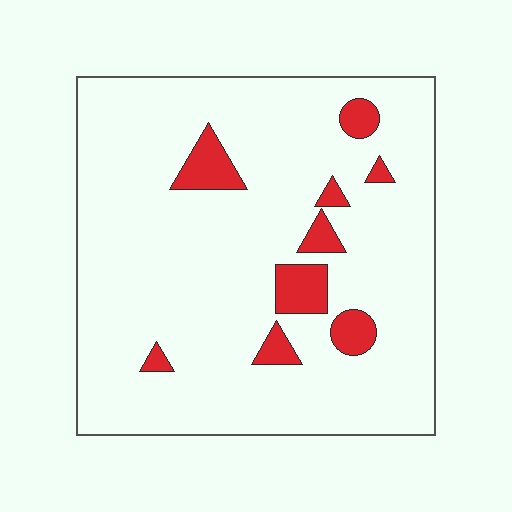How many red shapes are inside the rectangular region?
9.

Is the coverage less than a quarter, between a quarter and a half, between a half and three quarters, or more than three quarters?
Less than a quarter.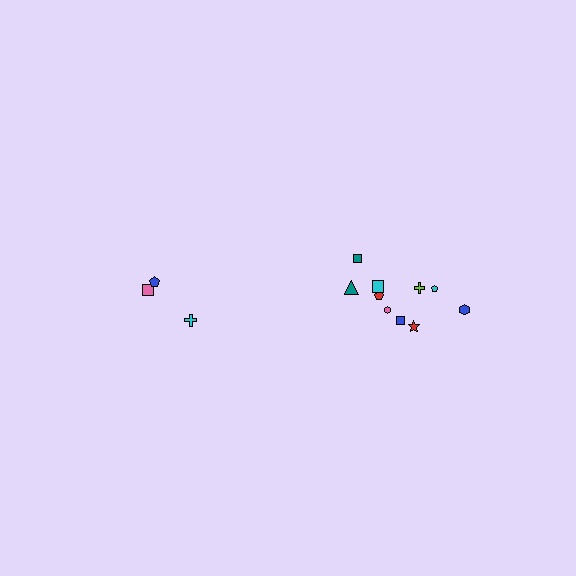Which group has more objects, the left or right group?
The right group.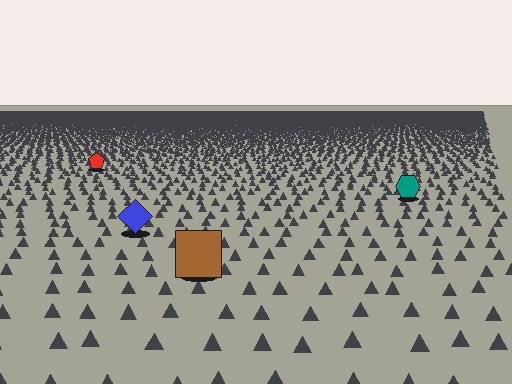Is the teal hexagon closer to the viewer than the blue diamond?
No. The blue diamond is closer — you can tell from the texture gradient: the ground texture is coarser near it.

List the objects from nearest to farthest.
From nearest to farthest: the brown square, the blue diamond, the teal hexagon, the red pentagon.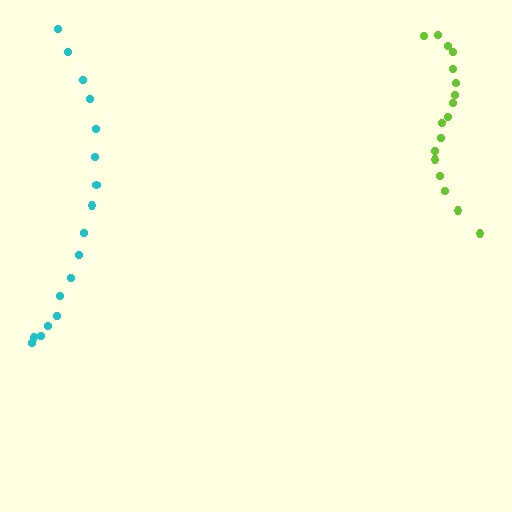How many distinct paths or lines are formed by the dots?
There are 2 distinct paths.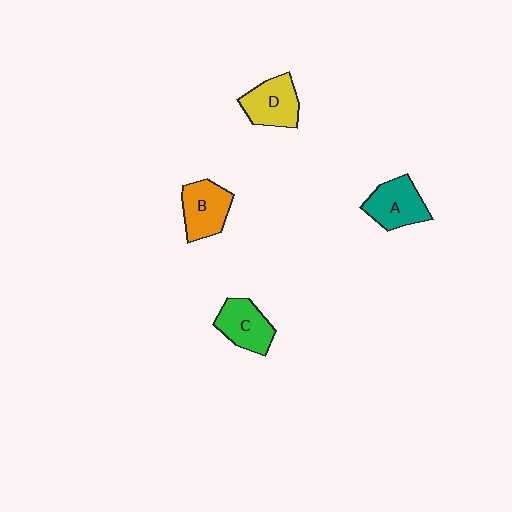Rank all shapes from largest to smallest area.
From largest to smallest: A (teal), B (orange), D (yellow), C (green).